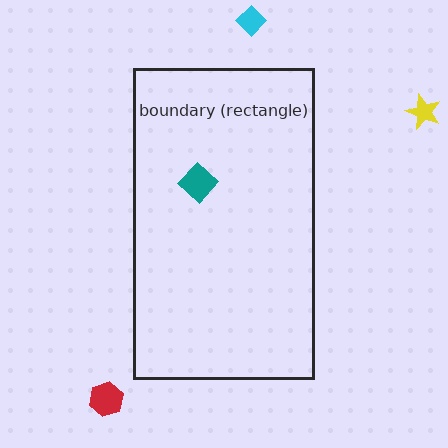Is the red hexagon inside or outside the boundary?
Outside.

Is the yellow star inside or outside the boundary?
Outside.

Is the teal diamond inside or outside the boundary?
Inside.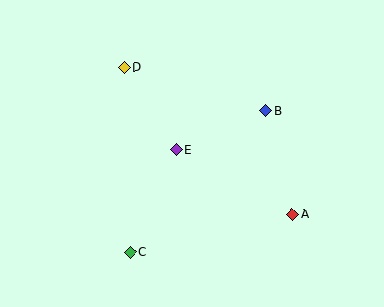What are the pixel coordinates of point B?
Point B is at (265, 111).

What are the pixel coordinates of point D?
Point D is at (125, 67).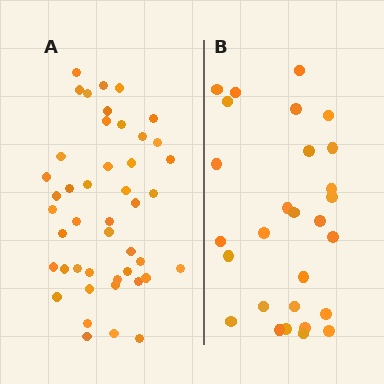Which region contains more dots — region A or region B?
Region A (the left region) has more dots.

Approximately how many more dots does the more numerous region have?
Region A has approximately 15 more dots than region B.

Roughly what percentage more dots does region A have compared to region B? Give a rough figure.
About 60% more.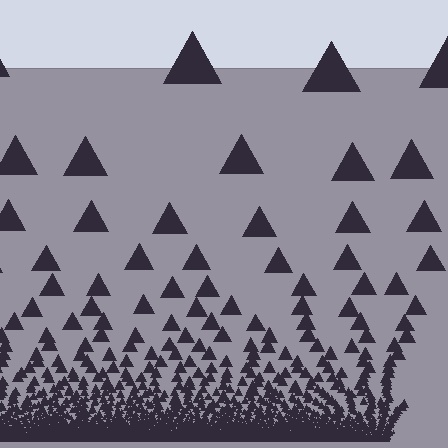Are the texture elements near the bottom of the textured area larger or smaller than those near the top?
Smaller. The gradient is inverted — elements near the bottom are smaller and denser.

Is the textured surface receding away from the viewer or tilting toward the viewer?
The surface appears to tilt toward the viewer. Texture elements get larger and sparser toward the top.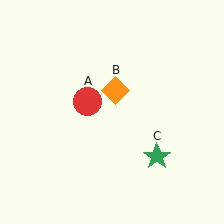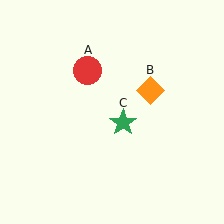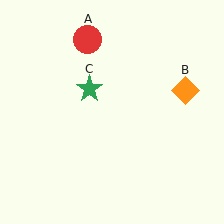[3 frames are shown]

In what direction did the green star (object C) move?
The green star (object C) moved up and to the left.